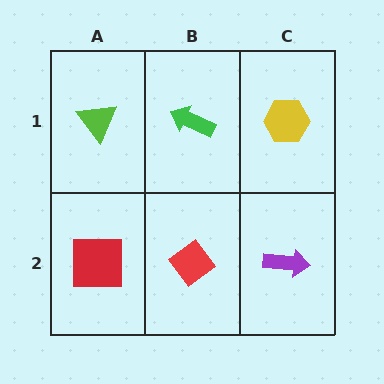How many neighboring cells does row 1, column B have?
3.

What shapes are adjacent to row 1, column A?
A red square (row 2, column A), a green arrow (row 1, column B).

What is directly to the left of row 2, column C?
A red diamond.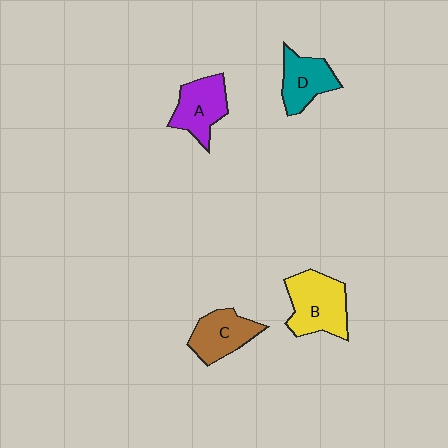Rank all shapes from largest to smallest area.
From largest to smallest: B (yellow), A (purple), C (brown), D (teal).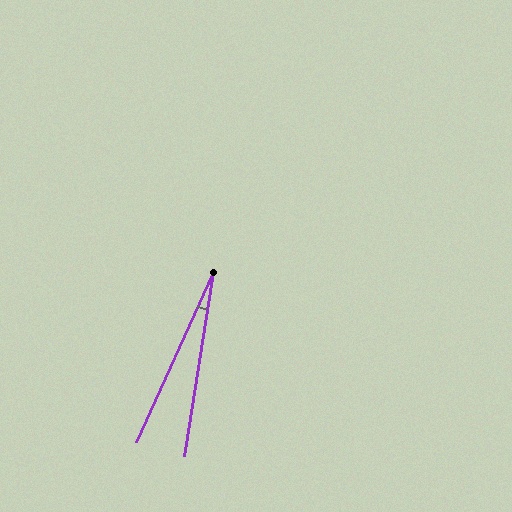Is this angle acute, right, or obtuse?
It is acute.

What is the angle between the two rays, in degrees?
Approximately 15 degrees.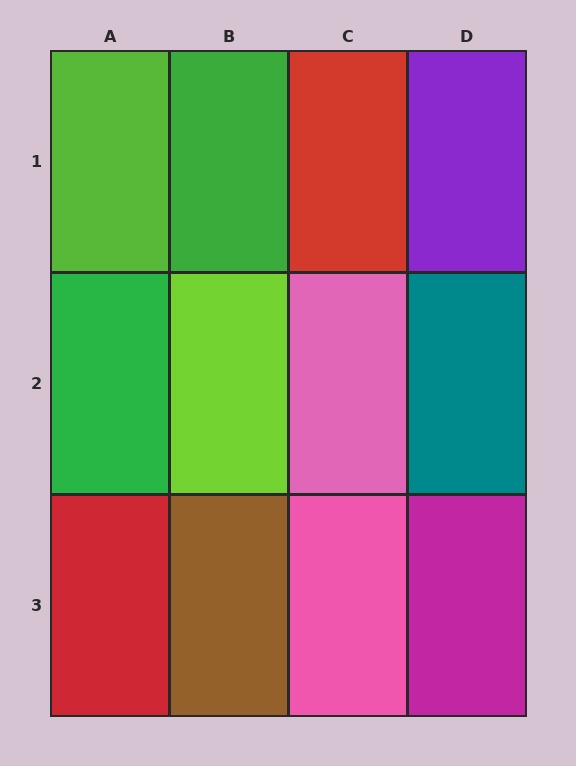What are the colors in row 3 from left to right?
Red, brown, pink, magenta.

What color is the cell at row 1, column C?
Red.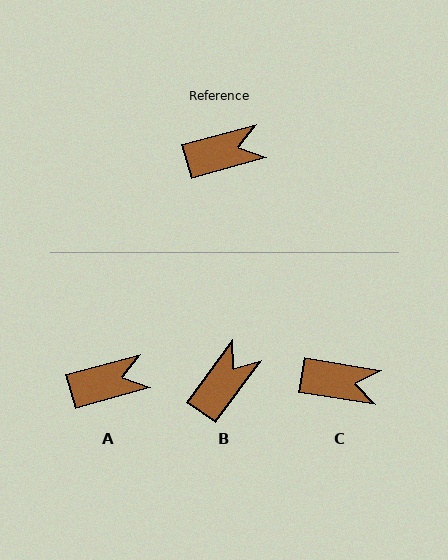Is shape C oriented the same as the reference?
No, it is off by about 25 degrees.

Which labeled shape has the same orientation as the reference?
A.